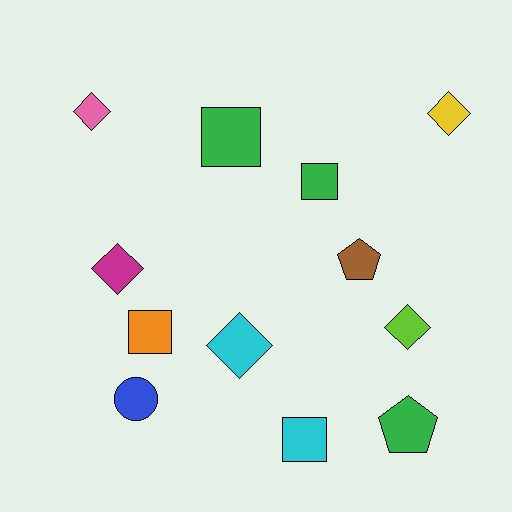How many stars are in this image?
There are no stars.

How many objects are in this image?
There are 12 objects.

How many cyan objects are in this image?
There are 2 cyan objects.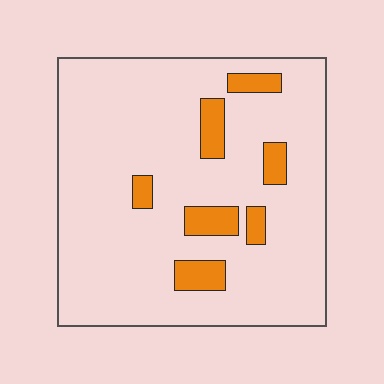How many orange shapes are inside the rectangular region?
7.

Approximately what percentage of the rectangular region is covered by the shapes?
Approximately 10%.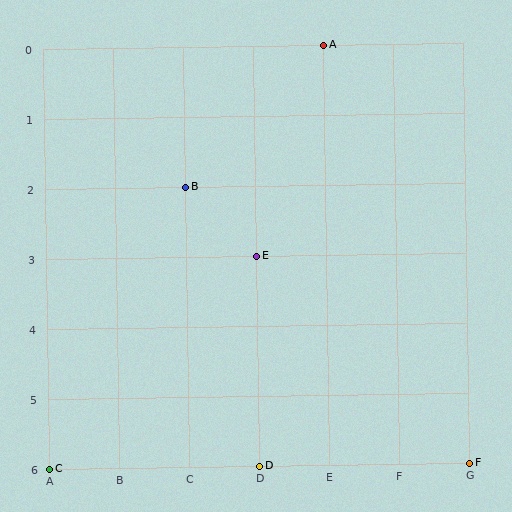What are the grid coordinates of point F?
Point F is at grid coordinates (G, 6).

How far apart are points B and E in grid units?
Points B and E are 1 column and 1 row apart (about 1.4 grid units diagonally).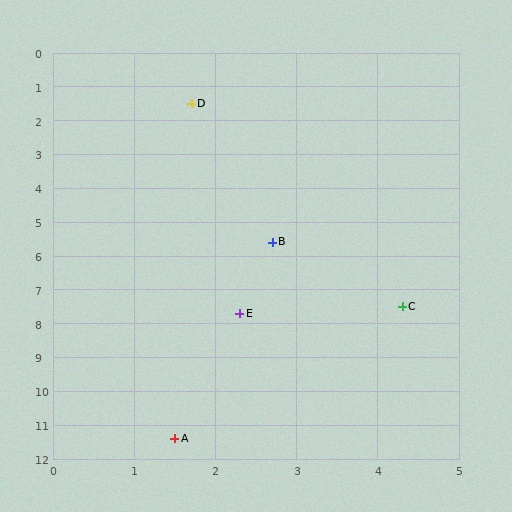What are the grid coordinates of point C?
Point C is at approximately (4.3, 7.5).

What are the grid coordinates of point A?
Point A is at approximately (1.5, 11.4).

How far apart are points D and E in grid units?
Points D and E are about 6.2 grid units apart.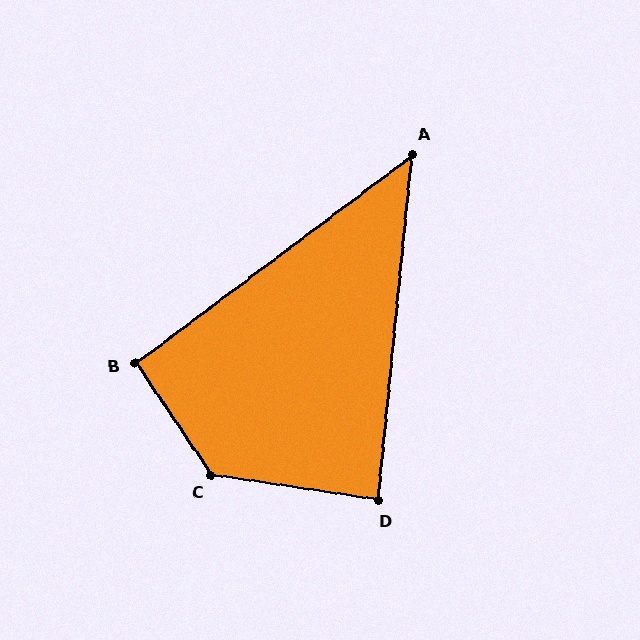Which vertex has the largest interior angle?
C, at approximately 133 degrees.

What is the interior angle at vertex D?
Approximately 87 degrees (approximately right).